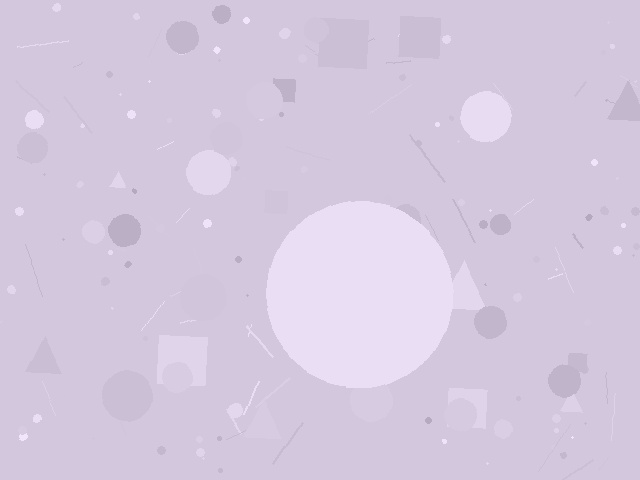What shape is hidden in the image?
A circle is hidden in the image.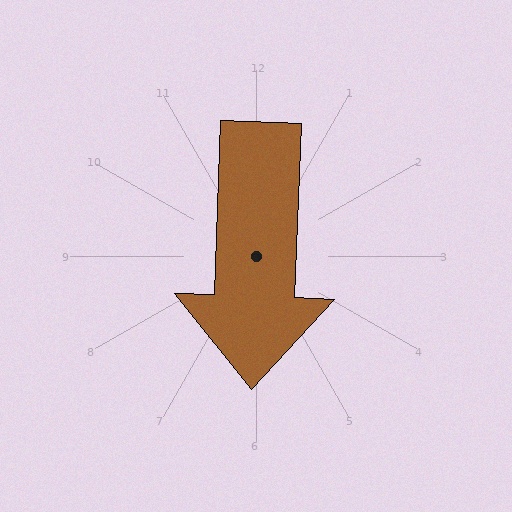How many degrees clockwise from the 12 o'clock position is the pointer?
Approximately 182 degrees.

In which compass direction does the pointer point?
South.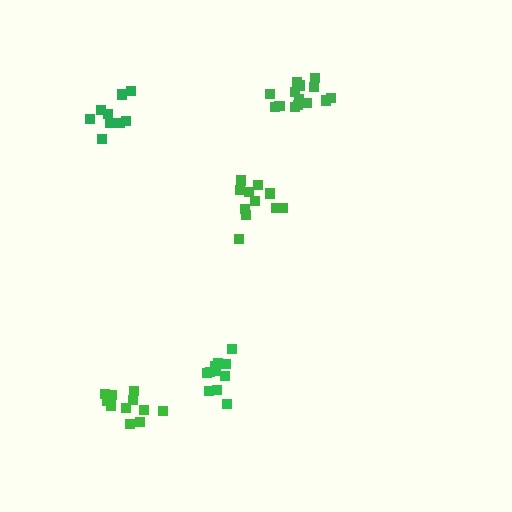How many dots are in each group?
Group 1: 11 dots, Group 2: 14 dots, Group 3: 12 dots, Group 4: 9 dots, Group 5: 12 dots (58 total).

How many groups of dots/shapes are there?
There are 5 groups.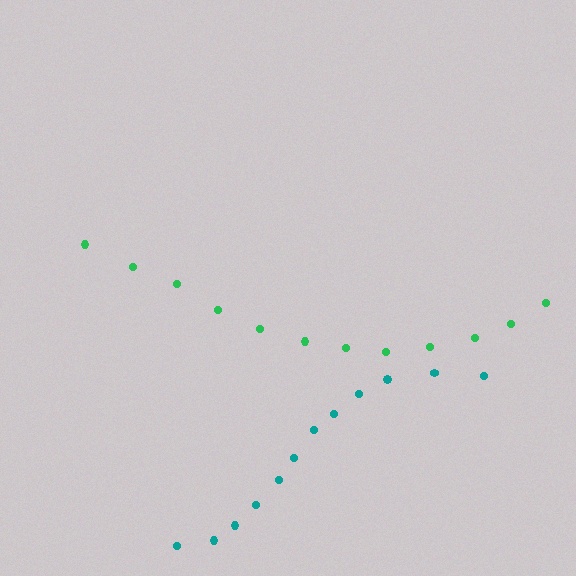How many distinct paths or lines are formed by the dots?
There are 2 distinct paths.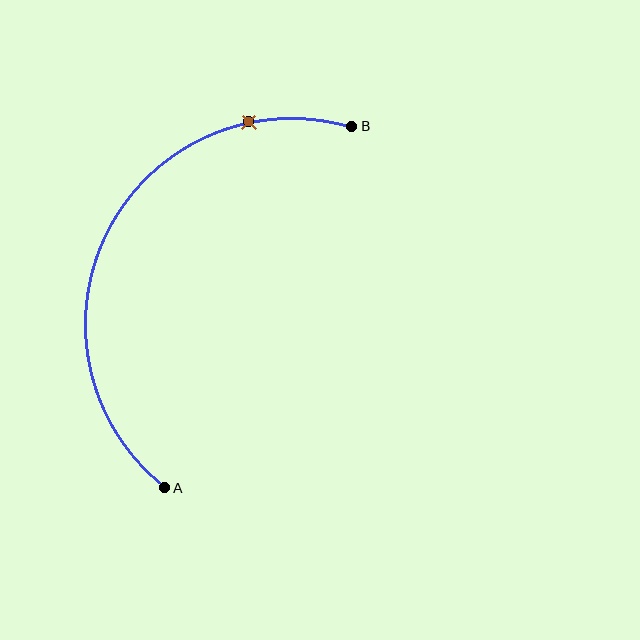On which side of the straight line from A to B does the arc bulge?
The arc bulges to the left of the straight line connecting A and B.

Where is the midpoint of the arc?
The arc midpoint is the point on the curve farthest from the straight line joining A and B. It sits to the left of that line.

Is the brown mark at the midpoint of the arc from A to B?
No. The brown mark lies on the arc but is closer to endpoint B. The arc midpoint would be at the point on the curve equidistant along the arc from both A and B.